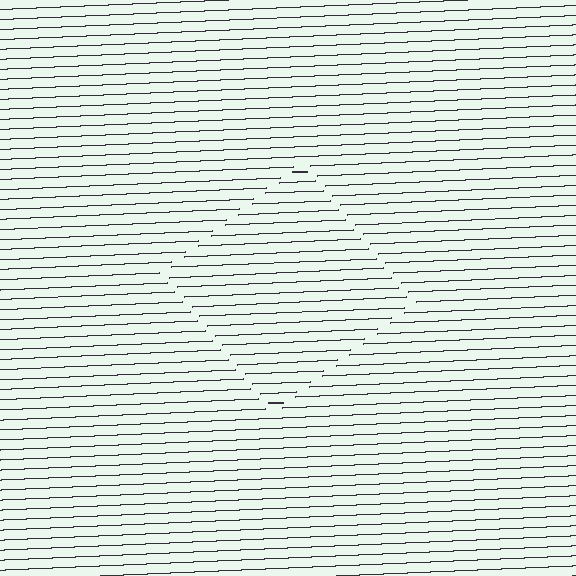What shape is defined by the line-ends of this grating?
An illusory square. The interior of the shape contains the same grating, shifted by half a period — the contour is defined by the phase discontinuity where line-ends from the inner and outer gratings abut.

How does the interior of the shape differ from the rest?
The interior of the shape contains the same grating, shifted by half a period — the contour is defined by the phase discontinuity where line-ends from the inner and outer gratings abut.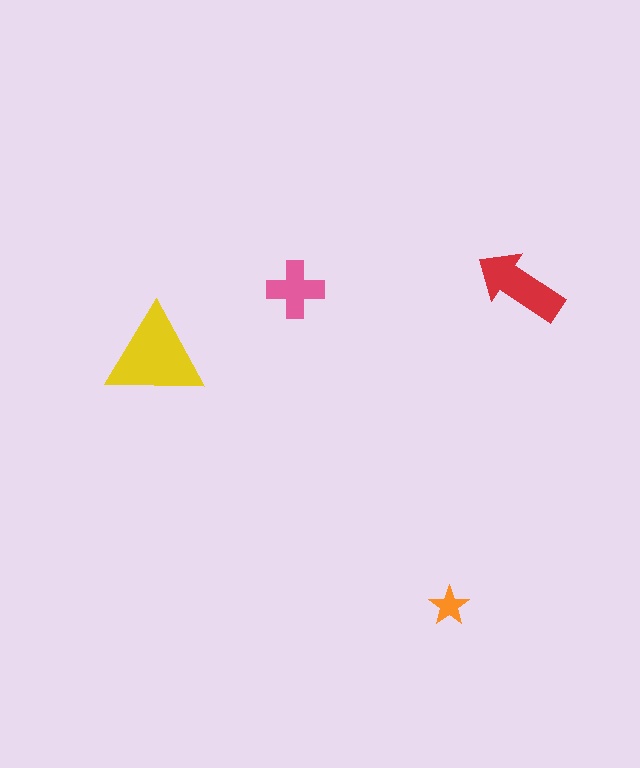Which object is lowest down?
The orange star is bottommost.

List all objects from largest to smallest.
The yellow triangle, the red arrow, the pink cross, the orange star.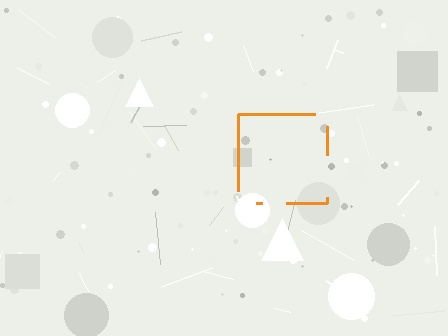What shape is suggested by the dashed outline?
The dashed outline suggests a square.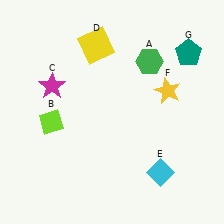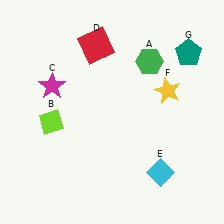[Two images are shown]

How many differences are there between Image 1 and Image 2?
There is 1 difference between the two images.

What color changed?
The square (D) changed from yellow in Image 1 to red in Image 2.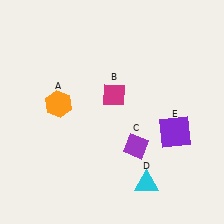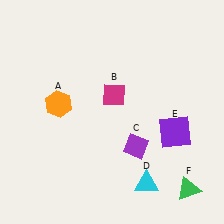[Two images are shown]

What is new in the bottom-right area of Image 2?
A green triangle (F) was added in the bottom-right area of Image 2.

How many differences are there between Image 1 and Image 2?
There is 1 difference between the two images.